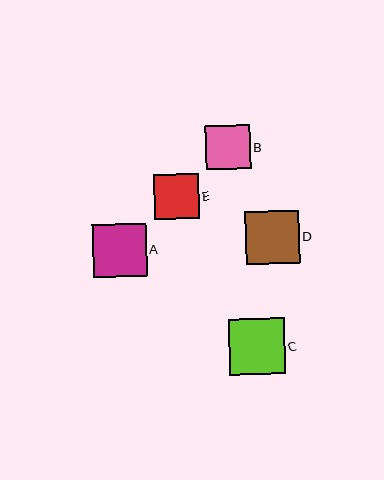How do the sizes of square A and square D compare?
Square A and square D are approximately the same size.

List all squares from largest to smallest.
From largest to smallest: C, A, D, E, B.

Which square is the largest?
Square C is the largest with a size of approximately 56 pixels.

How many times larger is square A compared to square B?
Square A is approximately 1.2 times the size of square B.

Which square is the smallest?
Square B is the smallest with a size of approximately 45 pixels.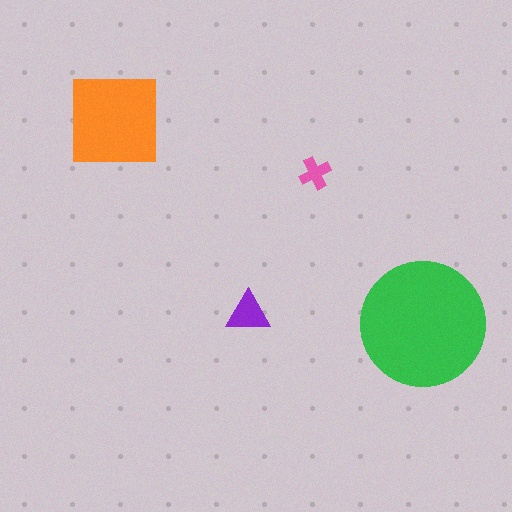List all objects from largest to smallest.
The green circle, the orange square, the purple triangle, the pink cross.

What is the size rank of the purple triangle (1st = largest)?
3rd.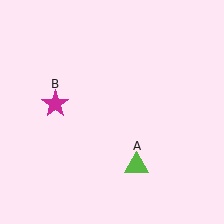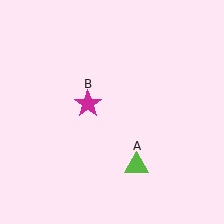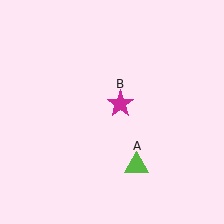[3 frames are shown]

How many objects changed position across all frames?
1 object changed position: magenta star (object B).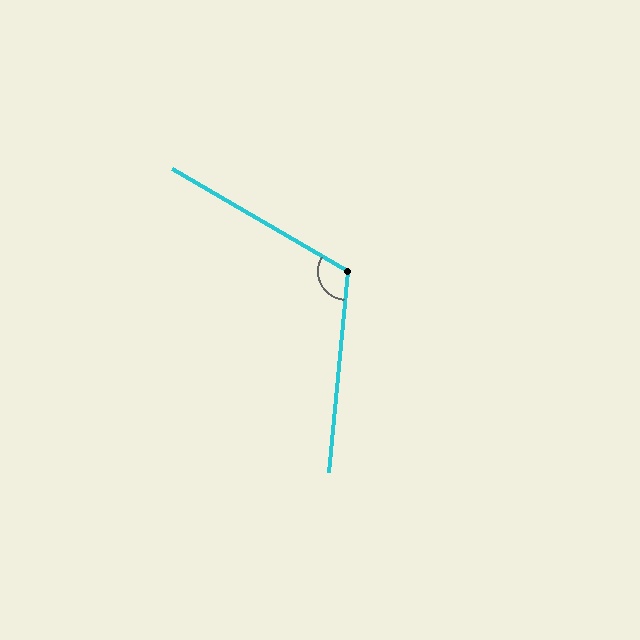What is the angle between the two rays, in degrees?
Approximately 115 degrees.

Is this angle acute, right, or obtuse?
It is obtuse.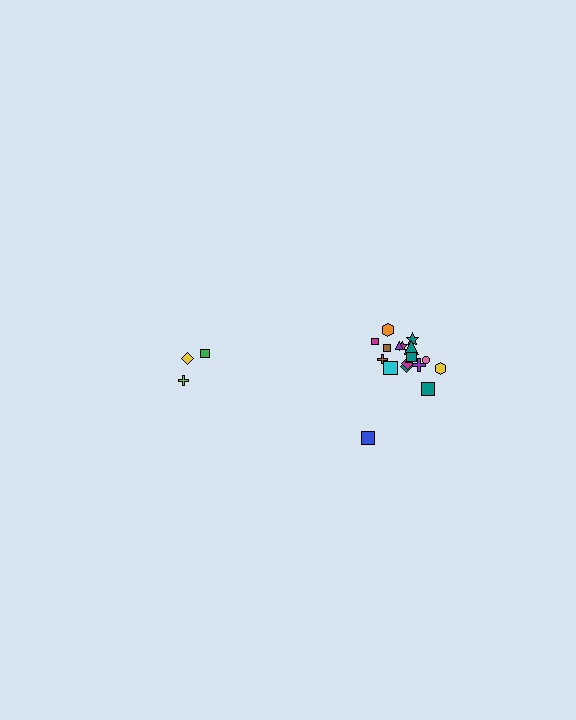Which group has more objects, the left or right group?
The right group.